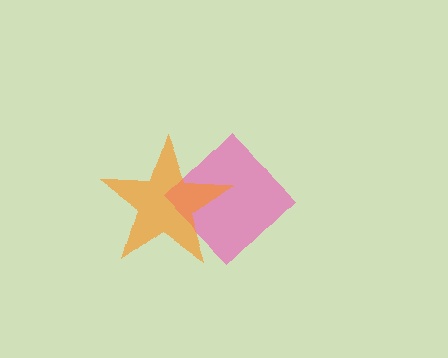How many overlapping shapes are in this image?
There are 2 overlapping shapes in the image.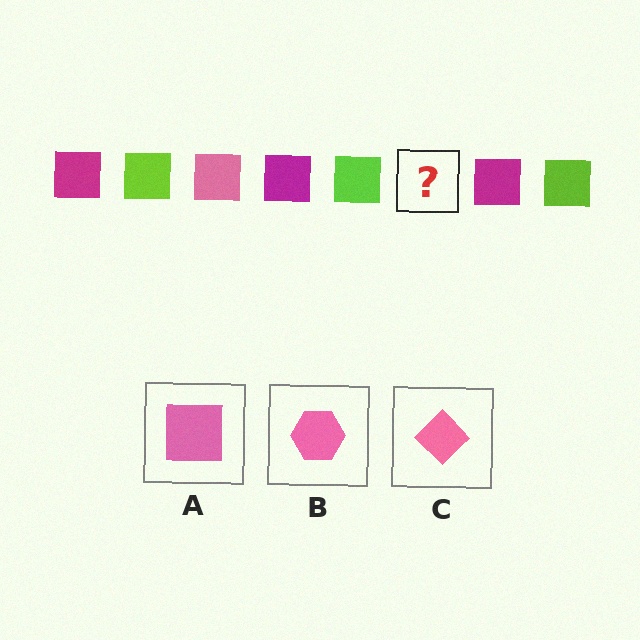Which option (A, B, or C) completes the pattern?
A.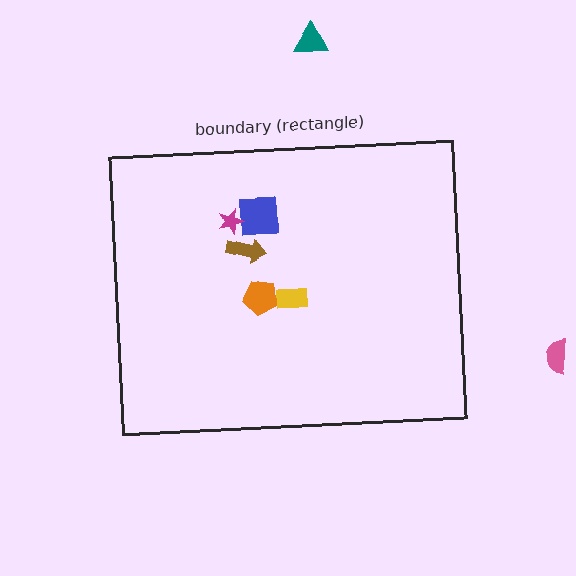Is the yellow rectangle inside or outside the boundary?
Inside.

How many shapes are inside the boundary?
5 inside, 2 outside.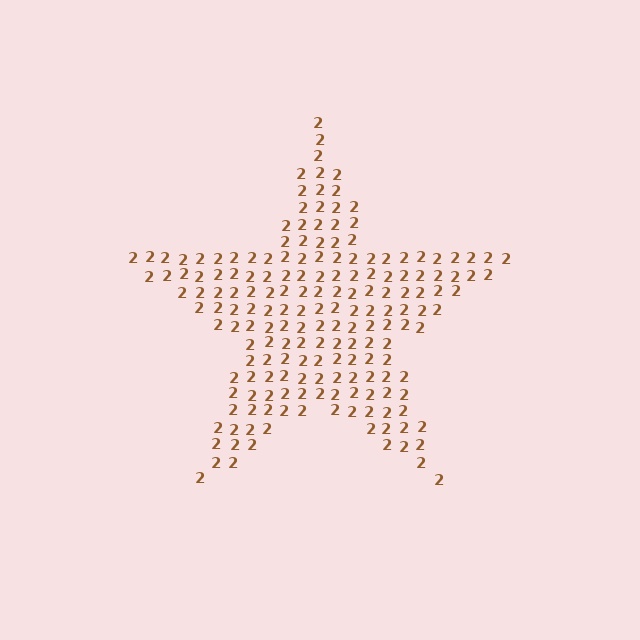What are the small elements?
The small elements are digit 2's.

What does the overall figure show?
The overall figure shows a star.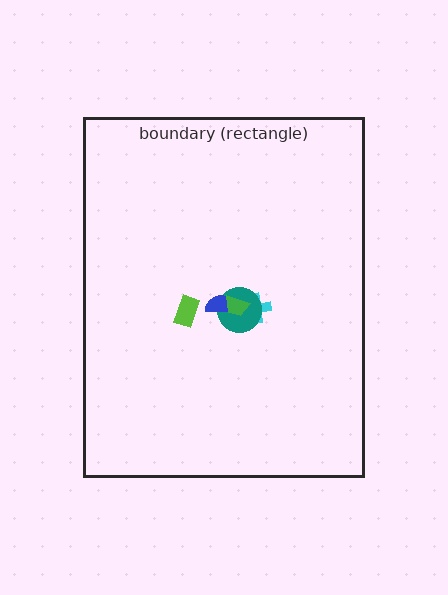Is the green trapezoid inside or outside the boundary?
Inside.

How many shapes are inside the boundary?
5 inside, 0 outside.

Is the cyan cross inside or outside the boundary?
Inside.